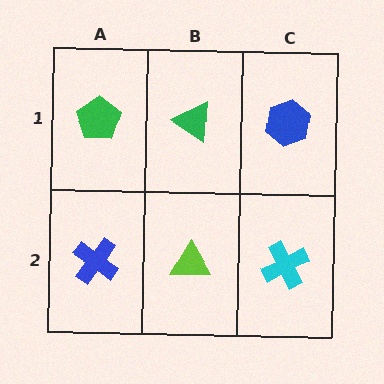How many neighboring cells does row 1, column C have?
2.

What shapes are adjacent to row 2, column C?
A blue hexagon (row 1, column C), a lime triangle (row 2, column B).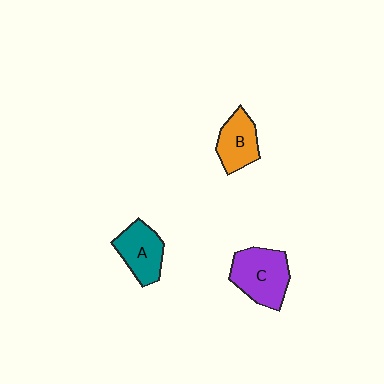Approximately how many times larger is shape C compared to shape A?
Approximately 1.3 times.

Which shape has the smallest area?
Shape B (orange).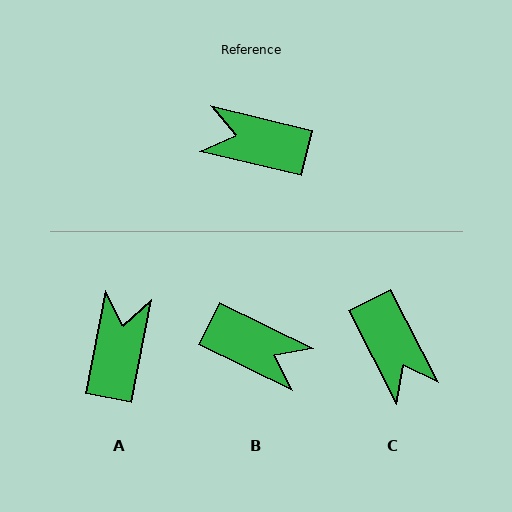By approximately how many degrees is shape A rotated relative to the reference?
Approximately 87 degrees clockwise.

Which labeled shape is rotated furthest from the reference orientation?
B, about 168 degrees away.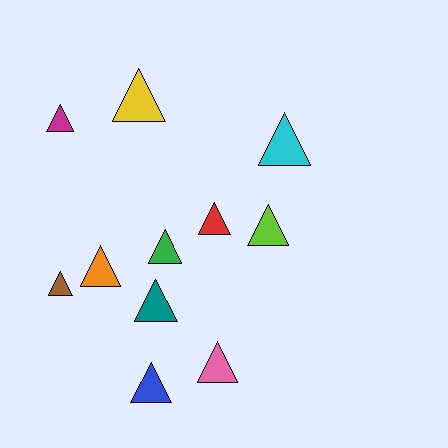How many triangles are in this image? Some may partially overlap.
There are 11 triangles.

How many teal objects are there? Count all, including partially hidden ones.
There is 1 teal object.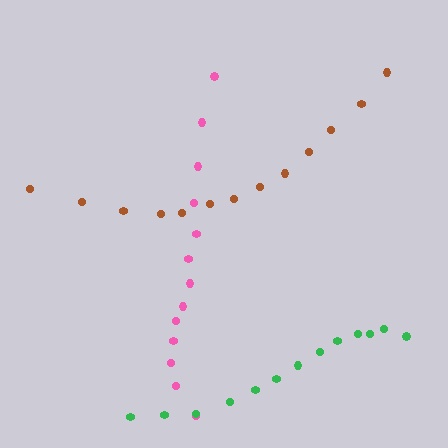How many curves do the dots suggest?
There are 3 distinct paths.